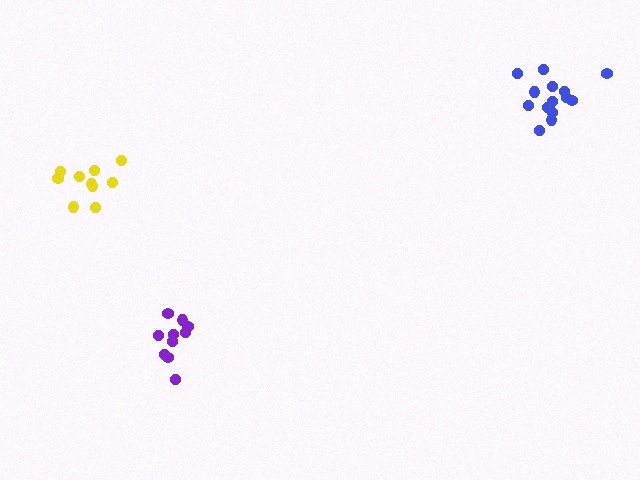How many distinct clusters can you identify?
There are 3 distinct clusters.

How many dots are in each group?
Group 1: 10 dots, Group 2: 14 dots, Group 3: 10 dots (34 total).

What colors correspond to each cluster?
The clusters are colored: purple, blue, yellow.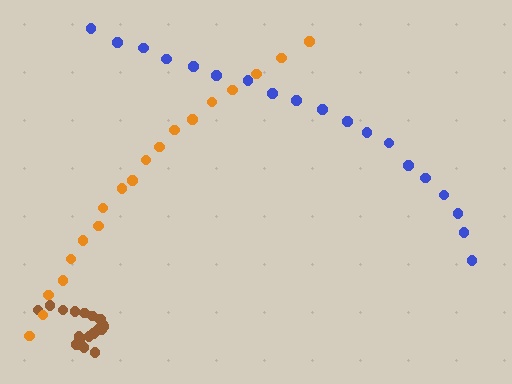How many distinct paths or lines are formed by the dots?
There are 3 distinct paths.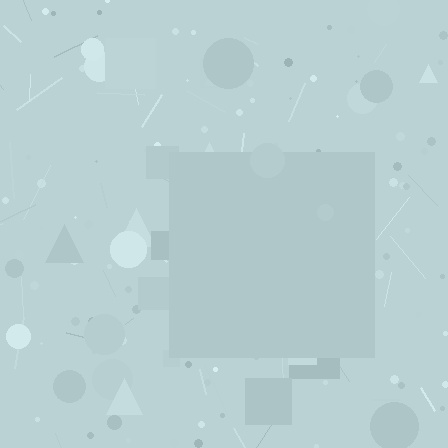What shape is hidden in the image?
A square is hidden in the image.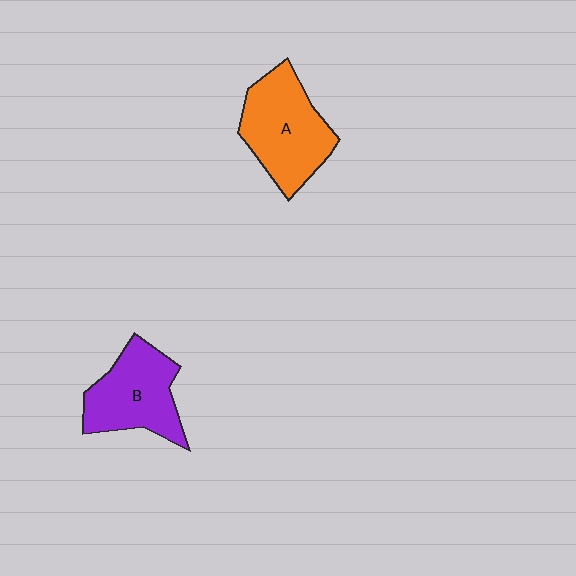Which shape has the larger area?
Shape A (orange).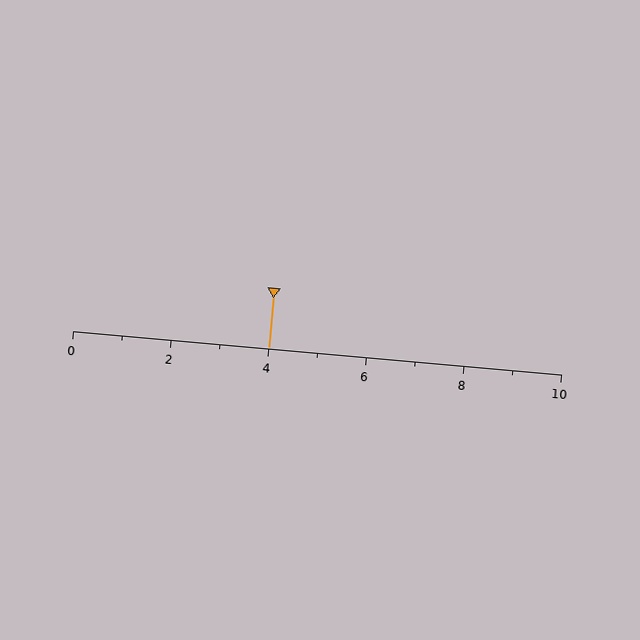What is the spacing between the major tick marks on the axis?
The major ticks are spaced 2 apart.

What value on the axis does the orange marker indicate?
The marker indicates approximately 4.